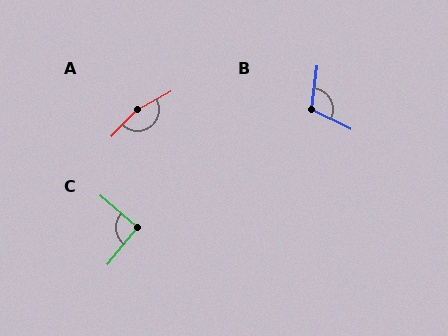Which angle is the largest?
A, at approximately 164 degrees.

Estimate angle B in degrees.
Approximately 109 degrees.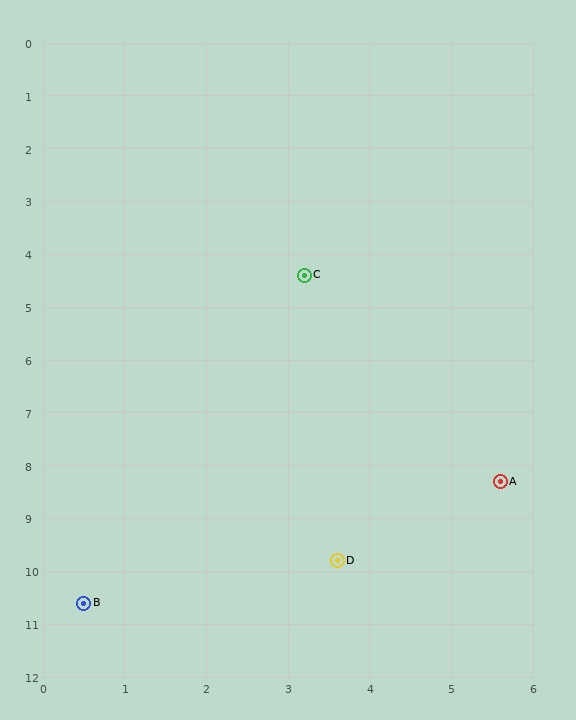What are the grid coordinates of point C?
Point C is at approximately (3.2, 4.4).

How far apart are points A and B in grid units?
Points A and B are about 5.6 grid units apart.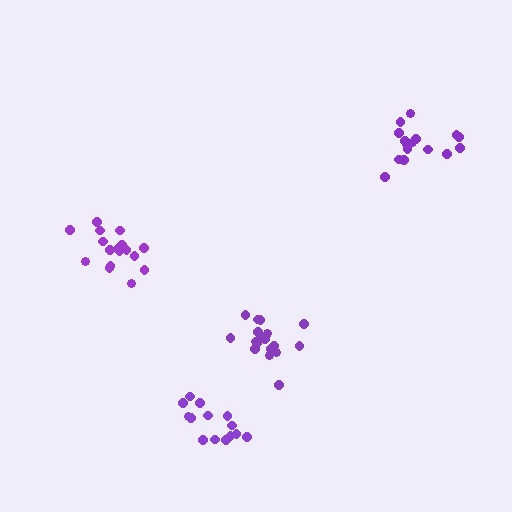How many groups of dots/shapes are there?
There are 4 groups.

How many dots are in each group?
Group 1: 17 dots, Group 2: 16 dots, Group 3: 14 dots, Group 4: 18 dots (65 total).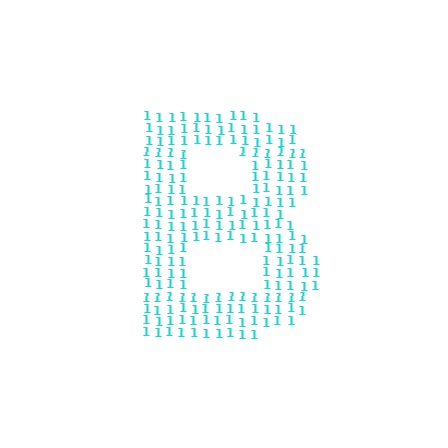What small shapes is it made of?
It is made of small digit 1's.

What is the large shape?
The large shape is the letter B.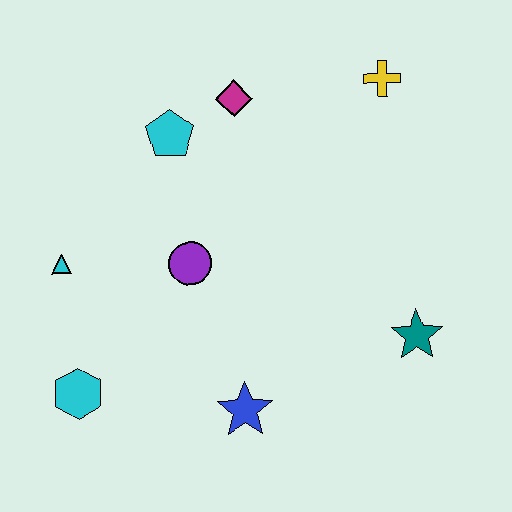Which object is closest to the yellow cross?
The magenta diamond is closest to the yellow cross.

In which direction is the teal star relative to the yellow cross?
The teal star is below the yellow cross.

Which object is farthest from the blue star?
The yellow cross is farthest from the blue star.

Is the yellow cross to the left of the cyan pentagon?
No